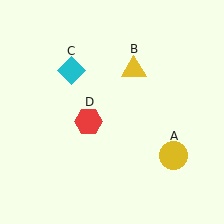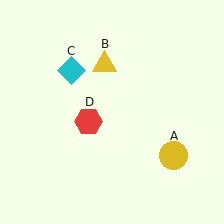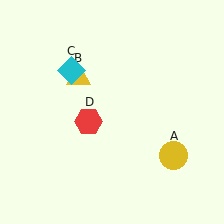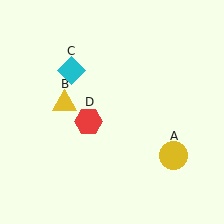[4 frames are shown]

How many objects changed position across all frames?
1 object changed position: yellow triangle (object B).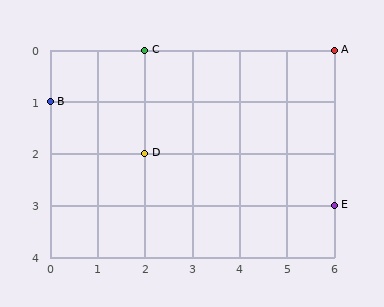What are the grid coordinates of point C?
Point C is at grid coordinates (2, 0).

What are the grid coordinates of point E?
Point E is at grid coordinates (6, 3).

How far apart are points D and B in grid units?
Points D and B are 2 columns and 1 row apart (about 2.2 grid units diagonally).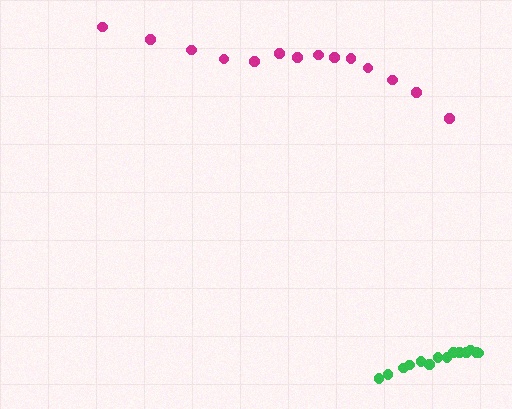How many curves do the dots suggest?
There are 2 distinct paths.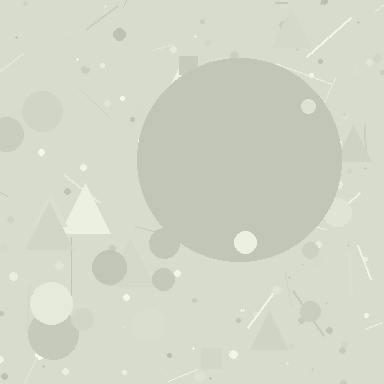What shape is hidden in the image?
A circle is hidden in the image.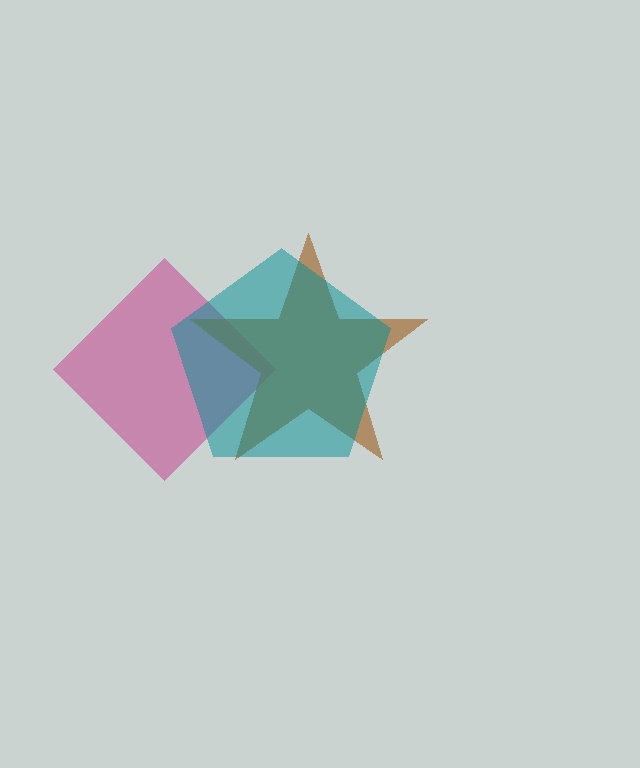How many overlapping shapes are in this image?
There are 3 overlapping shapes in the image.